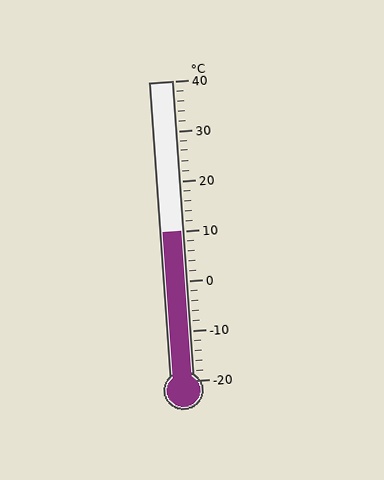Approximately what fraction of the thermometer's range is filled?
The thermometer is filled to approximately 50% of its range.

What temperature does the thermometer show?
The thermometer shows approximately 10°C.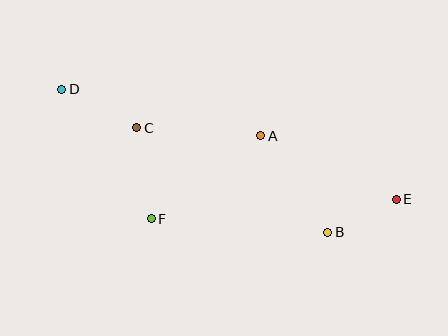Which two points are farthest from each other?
Points D and E are farthest from each other.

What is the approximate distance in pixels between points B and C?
The distance between B and C is approximately 217 pixels.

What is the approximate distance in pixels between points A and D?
The distance between A and D is approximately 204 pixels.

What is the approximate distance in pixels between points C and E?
The distance between C and E is approximately 269 pixels.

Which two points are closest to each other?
Points B and E are closest to each other.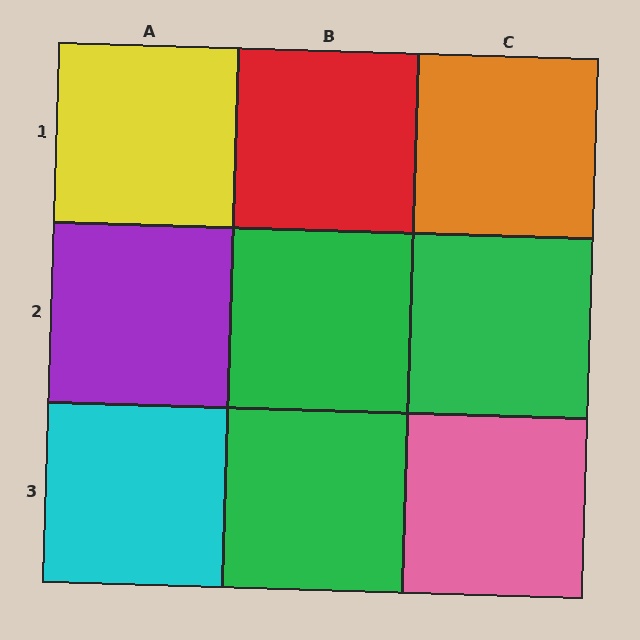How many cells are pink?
1 cell is pink.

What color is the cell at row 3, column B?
Green.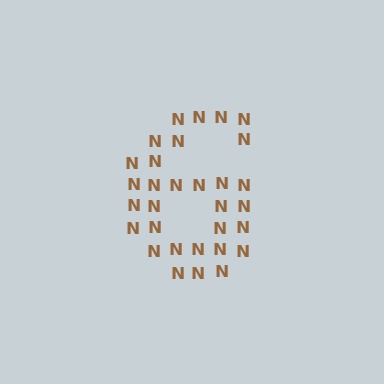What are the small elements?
The small elements are letter N's.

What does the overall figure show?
The overall figure shows the digit 6.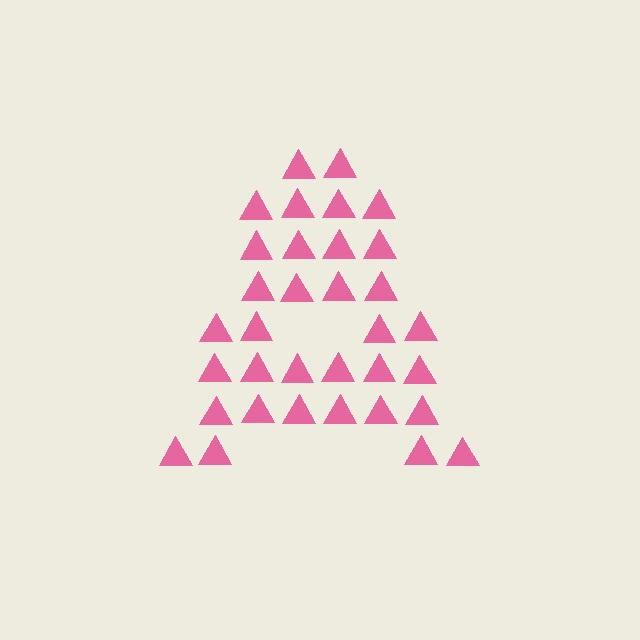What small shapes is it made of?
It is made of small triangles.